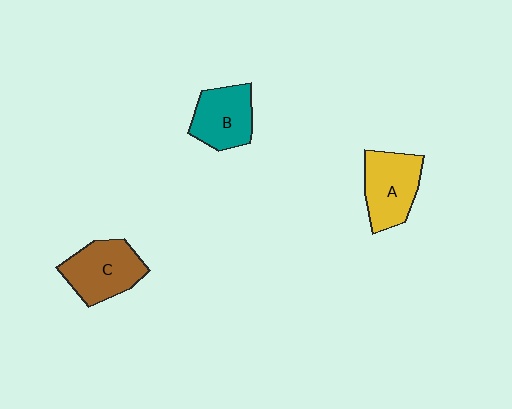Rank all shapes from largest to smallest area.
From largest to smallest: C (brown), A (yellow), B (teal).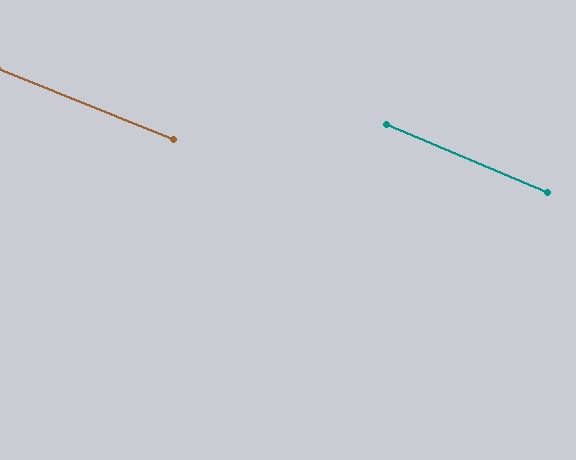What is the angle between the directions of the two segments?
Approximately 1 degree.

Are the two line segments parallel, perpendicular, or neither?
Parallel — their directions differ by only 0.8°.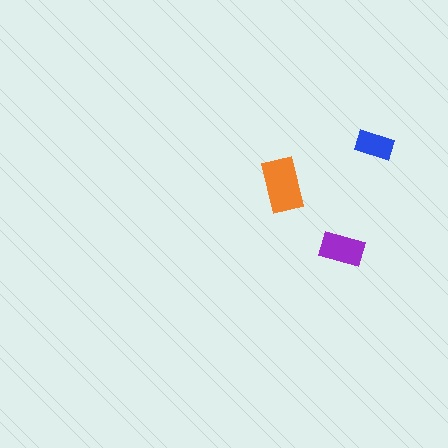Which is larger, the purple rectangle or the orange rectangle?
The orange one.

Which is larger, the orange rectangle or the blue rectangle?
The orange one.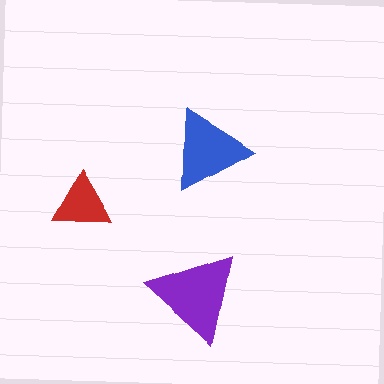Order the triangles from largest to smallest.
the purple one, the blue one, the red one.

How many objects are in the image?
There are 3 objects in the image.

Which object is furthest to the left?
The red triangle is leftmost.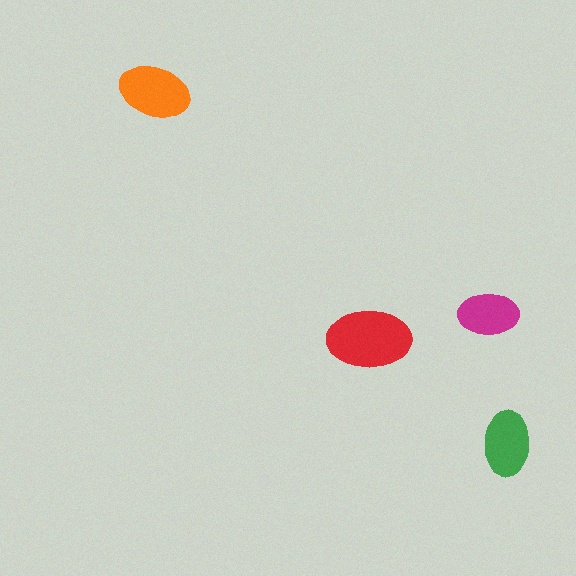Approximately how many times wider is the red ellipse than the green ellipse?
About 1.5 times wider.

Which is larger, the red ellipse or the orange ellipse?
The red one.